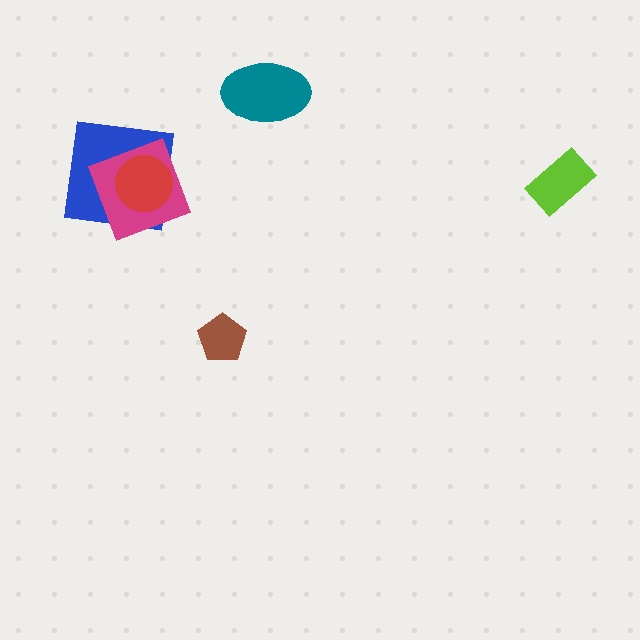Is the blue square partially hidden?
Yes, it is partially covered by another shape.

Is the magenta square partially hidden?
Yes, it is partially covered by another shape.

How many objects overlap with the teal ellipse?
0 objects overlap with the teal ellipse.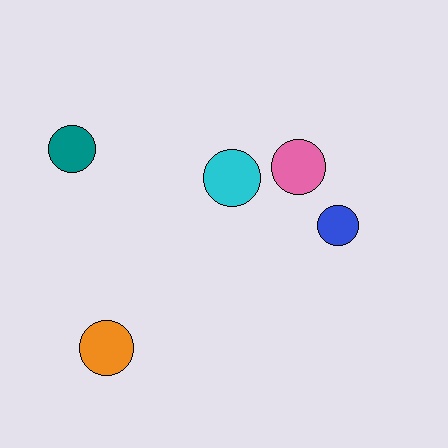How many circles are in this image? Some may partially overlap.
There are 5 circles.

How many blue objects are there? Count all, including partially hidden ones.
There is 1 blue object.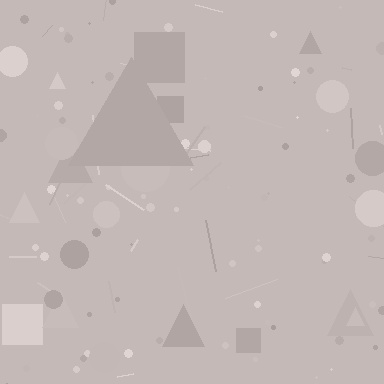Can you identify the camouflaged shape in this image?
The camouflaged shape is a triangle.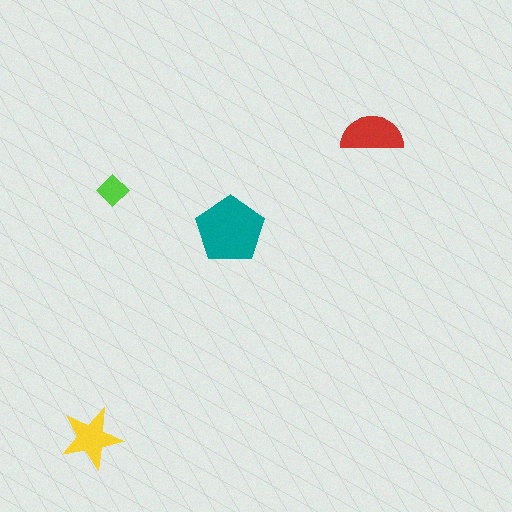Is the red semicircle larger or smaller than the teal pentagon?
Smaller.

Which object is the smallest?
The lime diamond.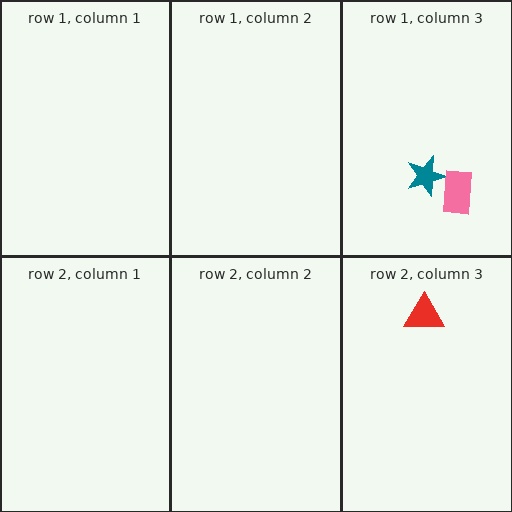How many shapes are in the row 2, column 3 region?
1.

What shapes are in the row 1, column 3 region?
The teal star, the pink rectangle.